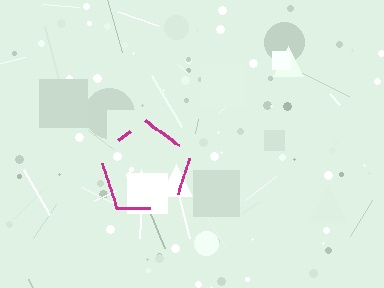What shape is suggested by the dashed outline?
The dashed outline suggests a pentagon.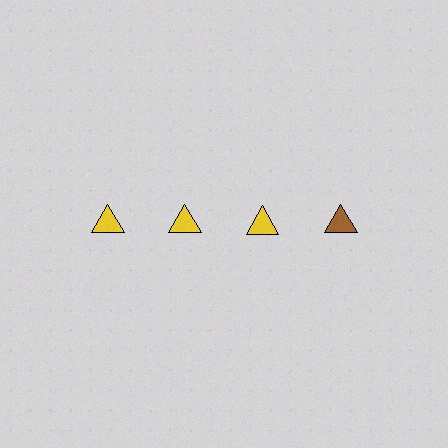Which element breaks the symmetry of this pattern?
The brown triangle in the top row, second from right column breaks the symmetry. All other shapes are yellow triangles.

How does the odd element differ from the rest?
It has a different color: brown instead of yellow.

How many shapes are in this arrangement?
There are 4 shapes arranged in a grid pattern.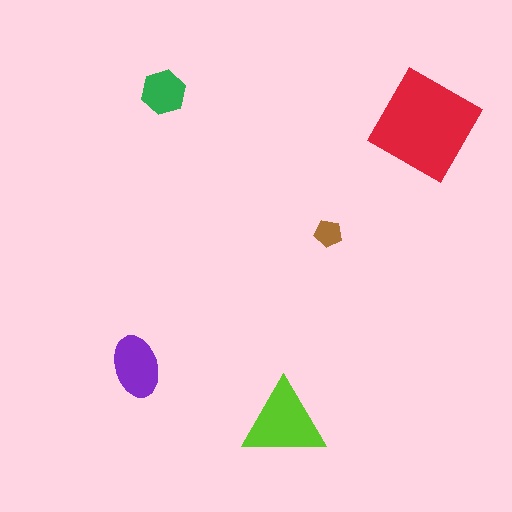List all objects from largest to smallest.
The red diamond, the lime triangle, the purple ellipse, the green hexagon, the brown pentagon.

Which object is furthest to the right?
The red diamond is rightmost.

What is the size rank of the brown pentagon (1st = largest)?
5th.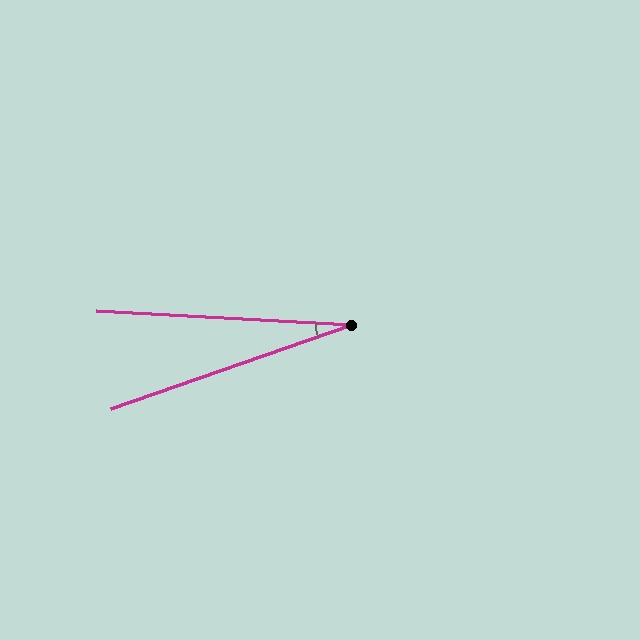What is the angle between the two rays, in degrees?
Approximately 22 degrees.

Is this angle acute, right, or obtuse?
It is acute.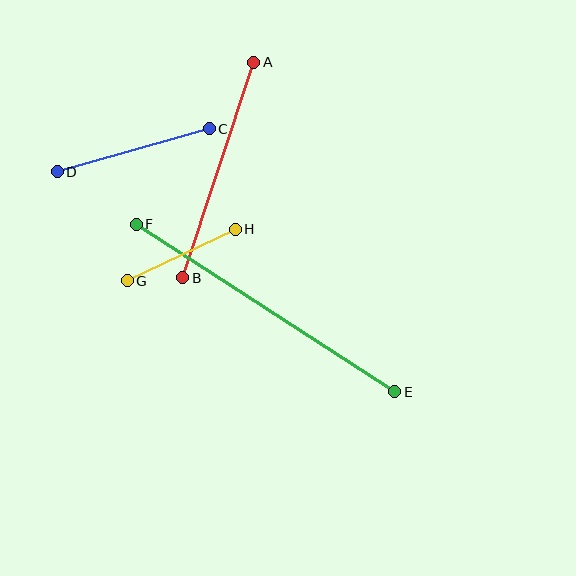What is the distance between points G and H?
The distance is approximately 120 pixels.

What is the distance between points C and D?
The distance is approximately 158 pixels.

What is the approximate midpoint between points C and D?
The midpoint is at approximately (133, 150) pixels.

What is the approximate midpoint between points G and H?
The midpoint is at approximately (181, 255) pixels.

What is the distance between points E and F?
The distance is approximately 308 pixels.